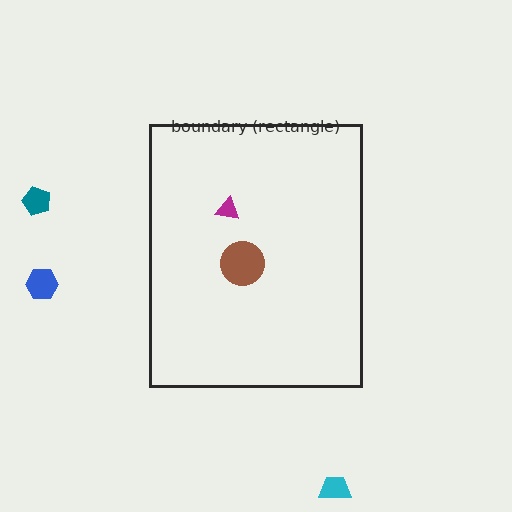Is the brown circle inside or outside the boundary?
Inside.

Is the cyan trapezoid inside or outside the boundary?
Outside.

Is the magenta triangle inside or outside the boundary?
Inside.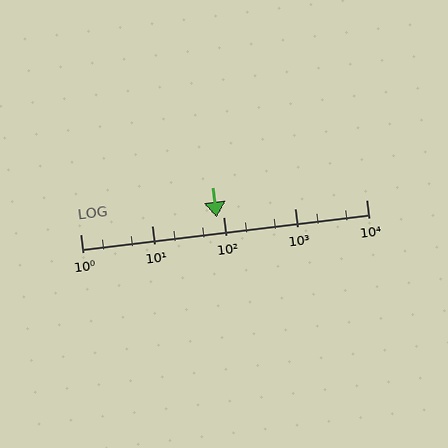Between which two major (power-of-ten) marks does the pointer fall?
The pointer is between 10 and 100.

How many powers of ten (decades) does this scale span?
The scale spans 4 decades, from 1 to 10000.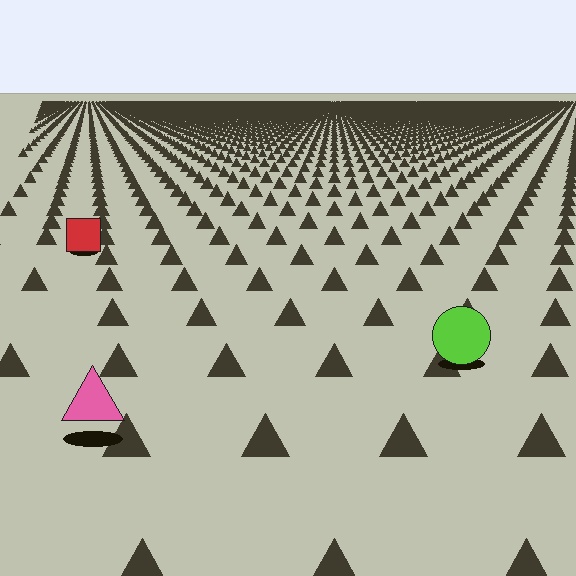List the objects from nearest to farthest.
From nearest to farthest: the pink triangle, the lime circle, the red square.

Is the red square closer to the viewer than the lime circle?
No. The lime circle is closer — you can tell from the texture gradient: the ground texture is coarser near it.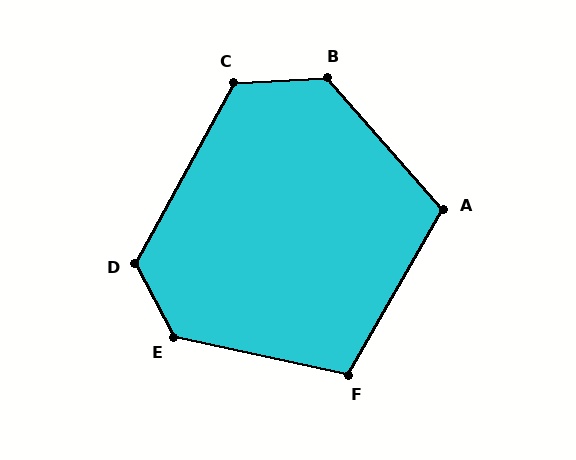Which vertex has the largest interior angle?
E, at approximately 130 degrees.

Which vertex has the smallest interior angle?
F, at approximately 108 degrees.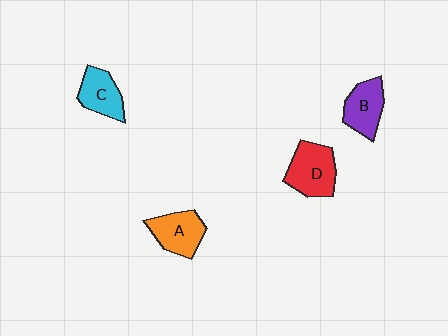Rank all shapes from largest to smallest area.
From largest to smallest: D (red), A (orange), B (purple), C (cyan).